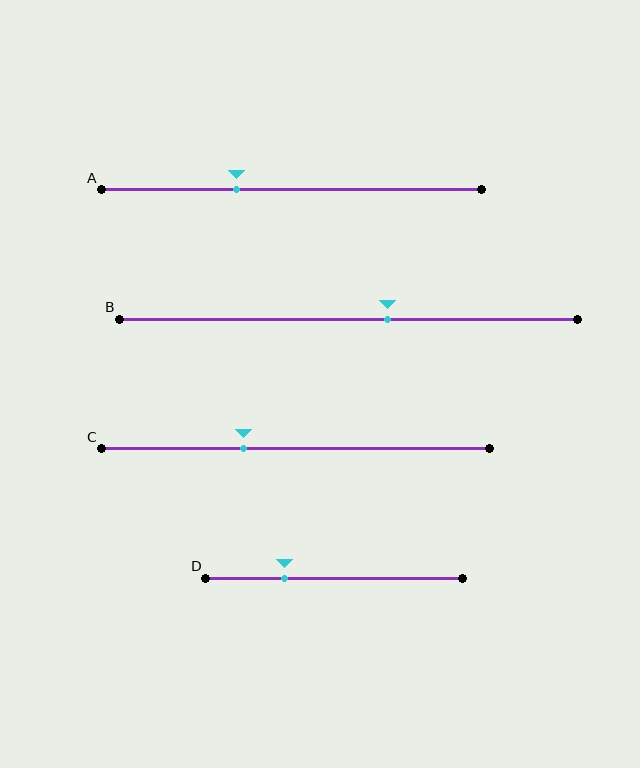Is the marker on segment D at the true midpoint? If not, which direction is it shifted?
No, the marker on segment D is shifted to the left by about 19% of the segment length.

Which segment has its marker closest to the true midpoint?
Segment B has its marker closest to the true midpoint.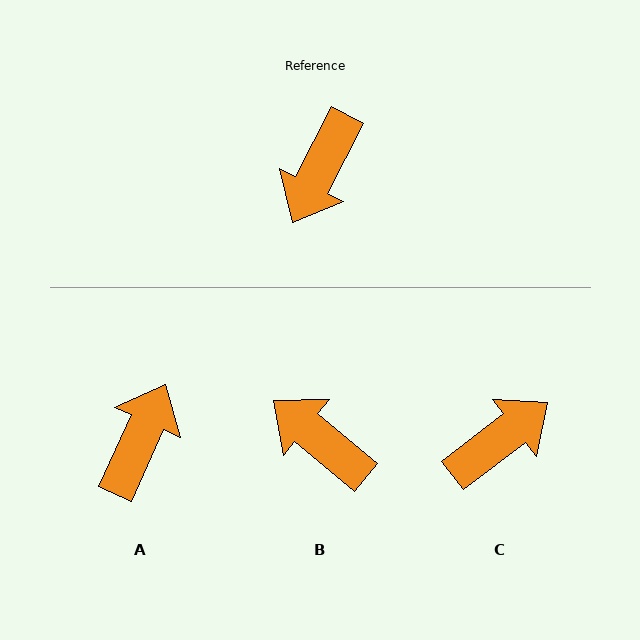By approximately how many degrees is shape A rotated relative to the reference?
Approximately 178 degrees clockwise.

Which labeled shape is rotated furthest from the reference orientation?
A, about 178 degrees away.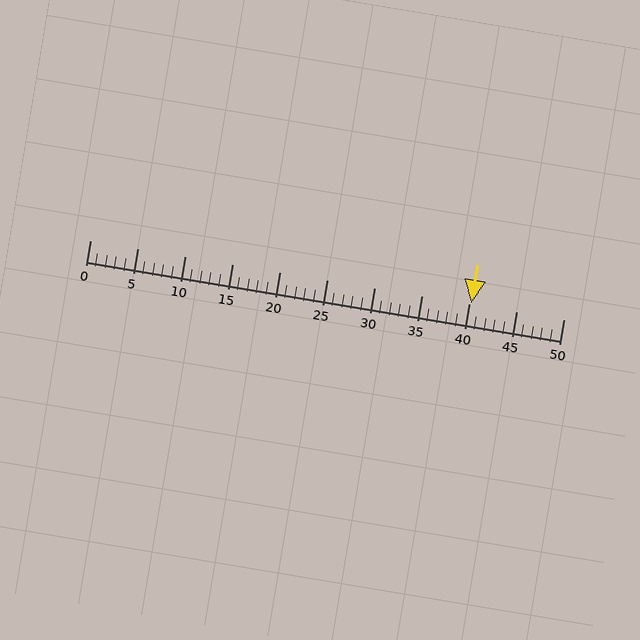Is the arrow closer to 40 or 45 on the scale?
The arrow is closer to 40.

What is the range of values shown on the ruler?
The ruler shows values from 0 to 50.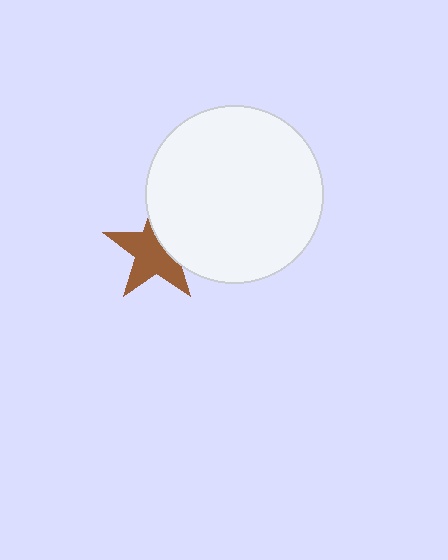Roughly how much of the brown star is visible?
About half of it is visible (roughly 64%).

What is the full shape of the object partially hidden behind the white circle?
The partially hidden object is a brown star.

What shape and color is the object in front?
The object in front is a white circle.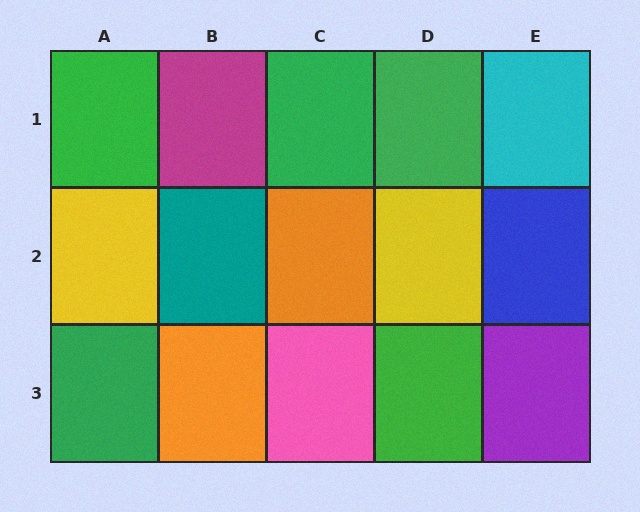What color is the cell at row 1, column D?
Green.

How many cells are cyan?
1 cell is cyan.